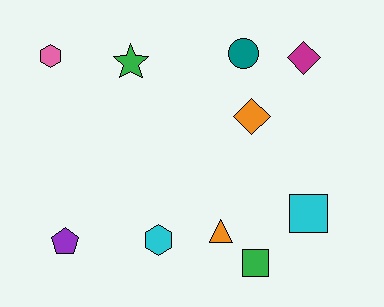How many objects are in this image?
There are 10 objects.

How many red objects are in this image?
There are no red objects.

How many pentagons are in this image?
There is 1 pentagon.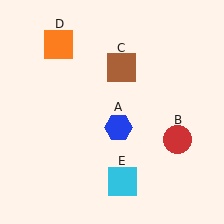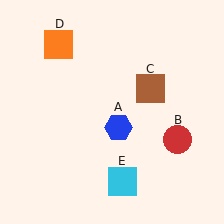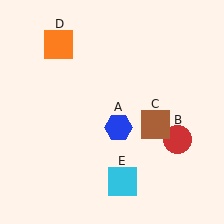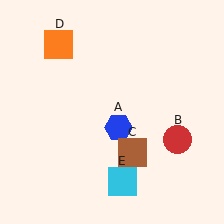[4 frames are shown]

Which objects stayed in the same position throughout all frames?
Blue hexagon (object A) and red circle (object B) and orange square (object D) and cyan square (object E) remained stationary.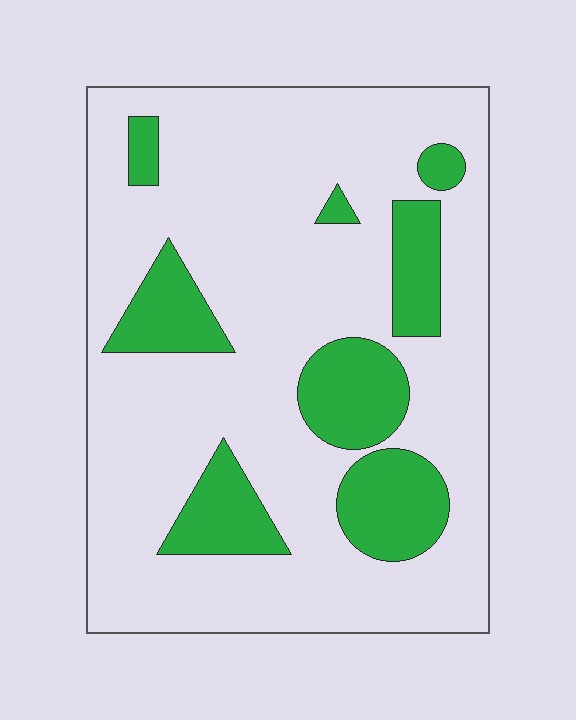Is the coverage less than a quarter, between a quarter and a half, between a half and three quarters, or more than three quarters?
Less than a quarter.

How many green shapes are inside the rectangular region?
8.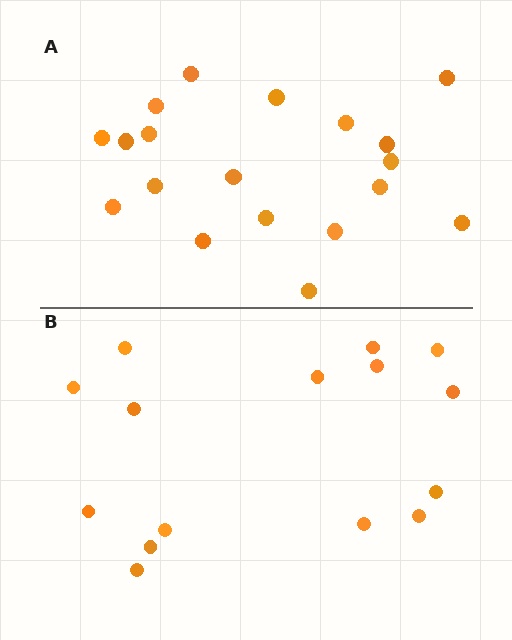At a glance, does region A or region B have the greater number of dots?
Region A (the top region) has more dots.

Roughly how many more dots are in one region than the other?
Region A has about 4 more dots than region B.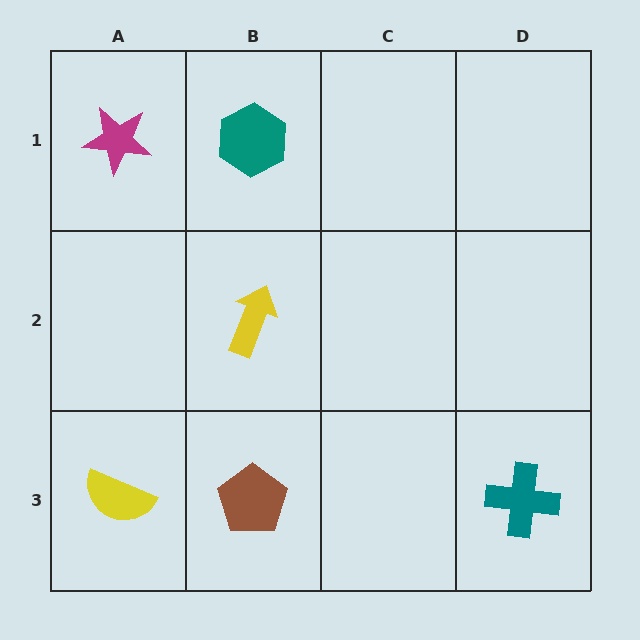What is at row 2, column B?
A yellow arrow.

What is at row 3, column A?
A yellow semicircle.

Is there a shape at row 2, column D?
No, that cell is empty.